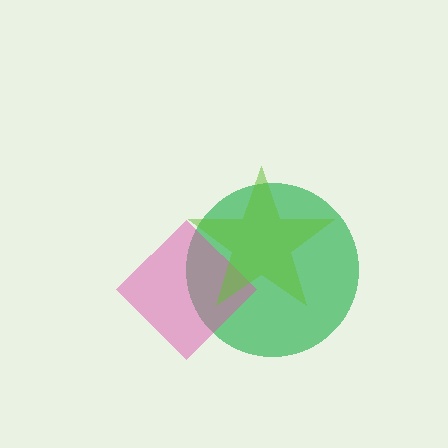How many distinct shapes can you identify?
There are 3 distinct shapes: a green circle, a pink diamond, a lime star.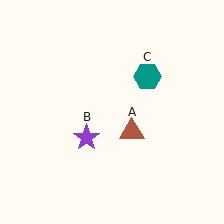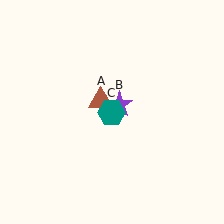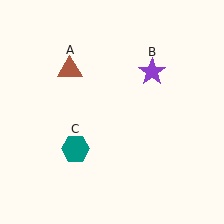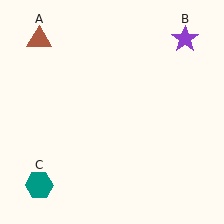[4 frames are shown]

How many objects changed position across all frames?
3 objects changed position: brown triangle (object A), purple star (object B), teal hexagon (object C).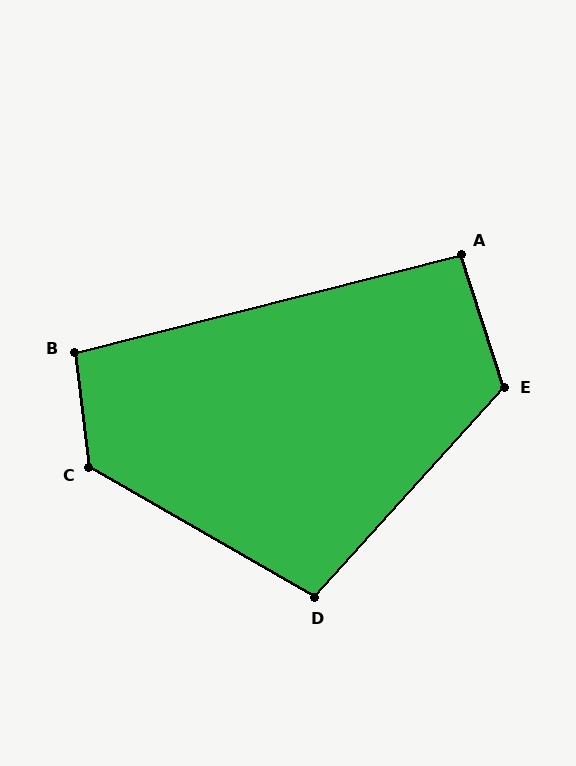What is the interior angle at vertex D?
Approximately 102 degrees (obtuse).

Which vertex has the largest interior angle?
C, at approximately 127 degrees.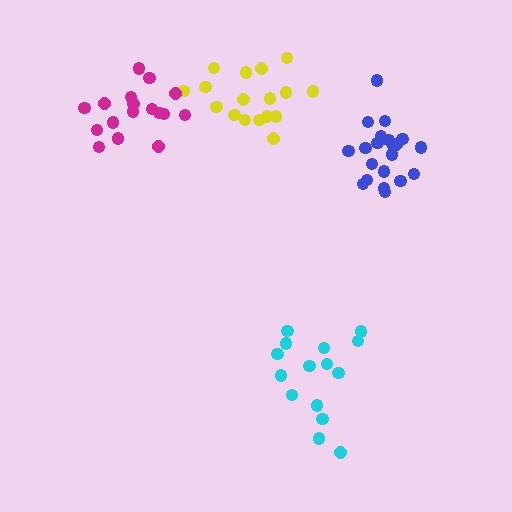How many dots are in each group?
Group 1: 21 dots, Group 2: 15 dots, Group 3: 17 dots, Group 4: 17 dots (70 total).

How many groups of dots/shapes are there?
There are 4 groups.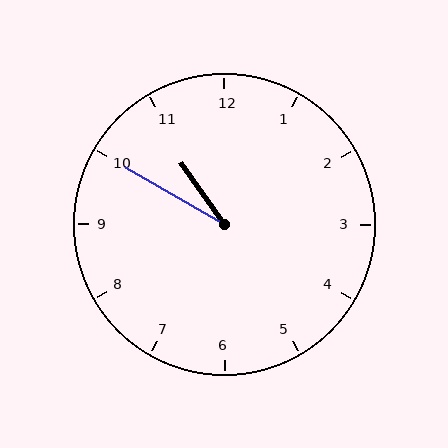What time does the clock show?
10:50.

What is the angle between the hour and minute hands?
Approximately 25 degrees.